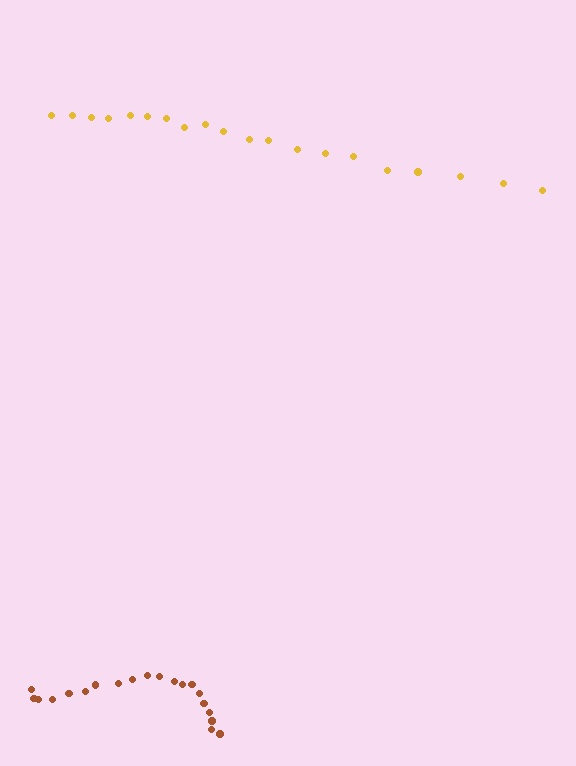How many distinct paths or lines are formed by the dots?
There are 2 distinct paths.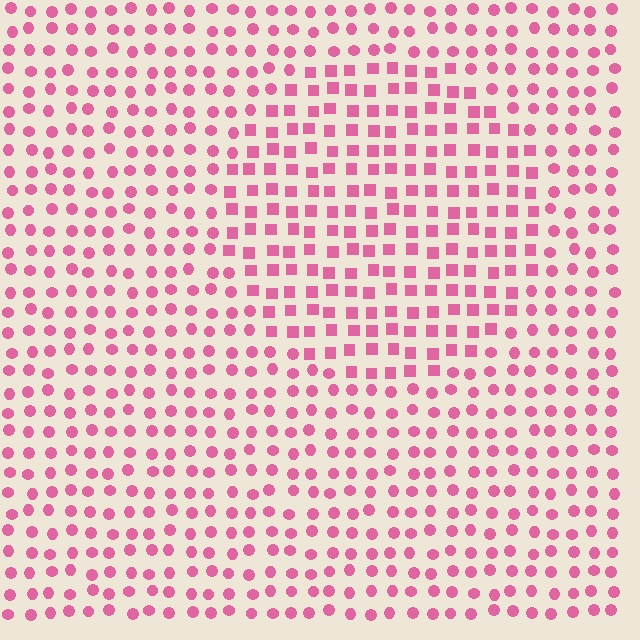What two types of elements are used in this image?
The image uses squares inside the circle region and circles outside it.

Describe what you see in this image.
The image is filled with small pink elements arranged in a uniform grid. A circle-shaped region contains squares, while the surrounding area contains circles. The boundary is defined purely by the change in element shape.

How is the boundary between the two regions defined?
The boundary is defined by a change in element shape: squares inside vs. circles outside. All elements share the same color and spacing.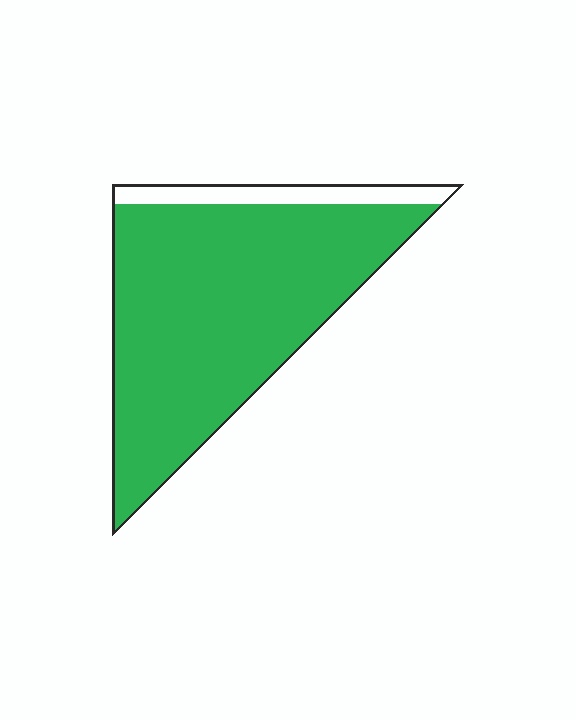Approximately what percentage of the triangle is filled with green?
Approximately 90%.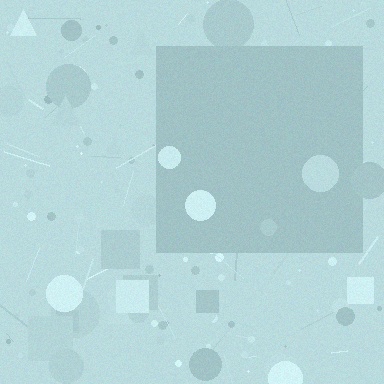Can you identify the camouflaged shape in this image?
The camouflaged shape is a square.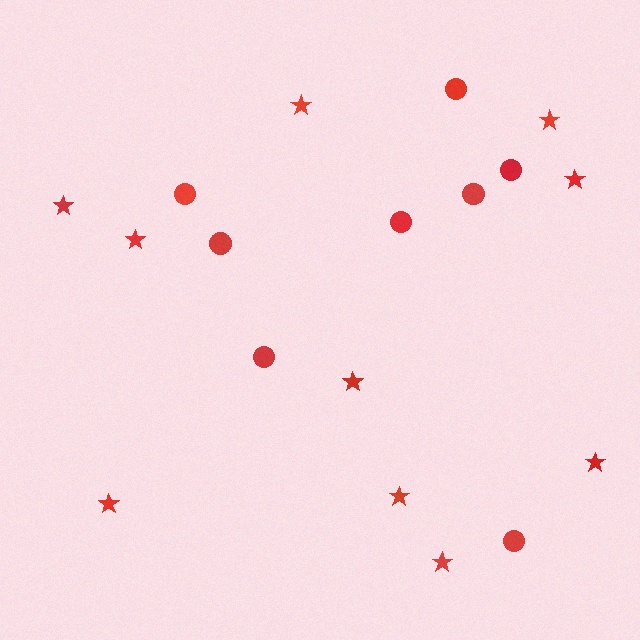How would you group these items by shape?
There are 2 groups: one group of circles (8) and one group of stars (10).